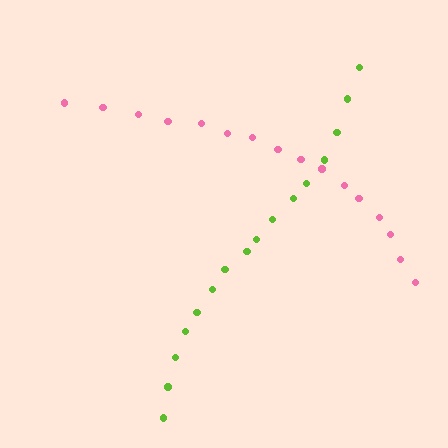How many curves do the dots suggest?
There are 2 distinct paths.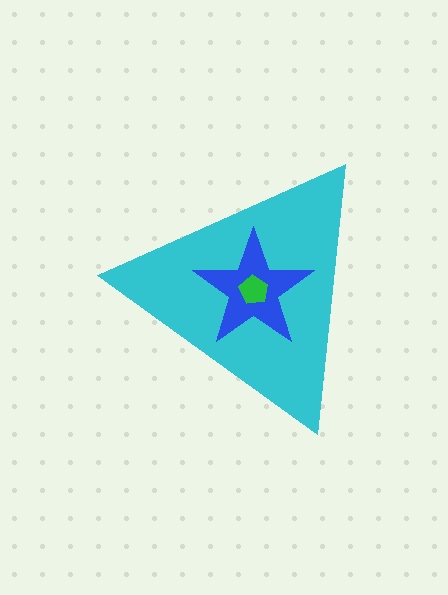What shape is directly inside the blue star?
The green pentagon.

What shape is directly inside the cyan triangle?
The blue star.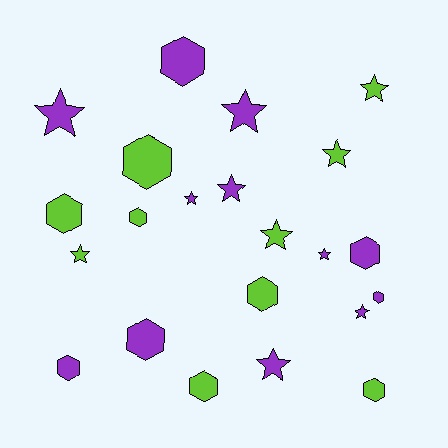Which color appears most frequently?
Purple, with 12 objects.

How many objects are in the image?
There are 22 objects.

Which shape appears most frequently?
Hexagon, with 11 objects.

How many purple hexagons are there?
There are 5 purple hexagons.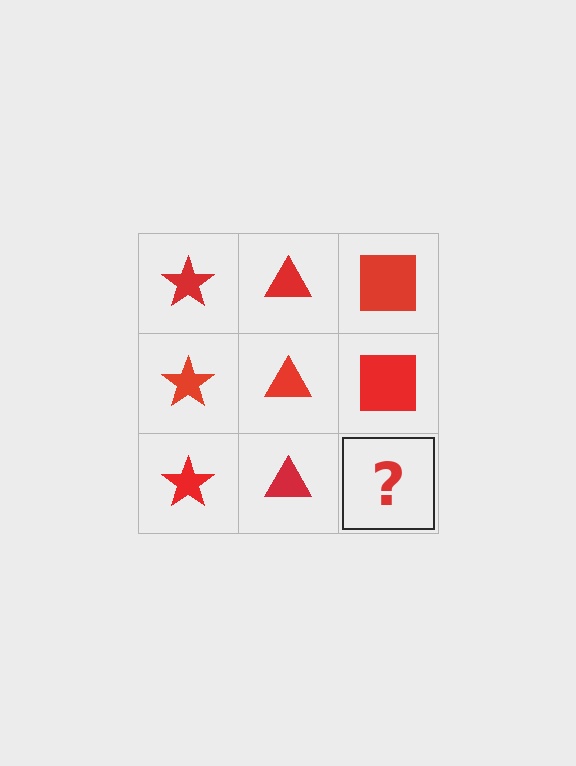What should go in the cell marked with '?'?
The missing cell should contain a red square.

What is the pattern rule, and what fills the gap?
The rule is that each column has a consistent shape. The gap should be filled with a red square.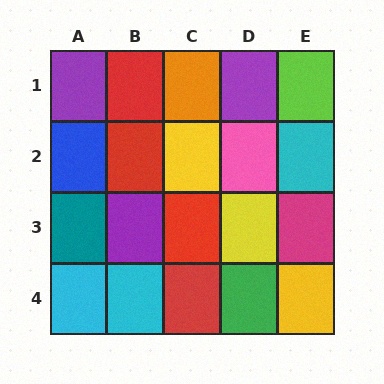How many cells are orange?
1 cell is orange.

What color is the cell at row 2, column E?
Cyan.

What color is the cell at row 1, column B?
Red.